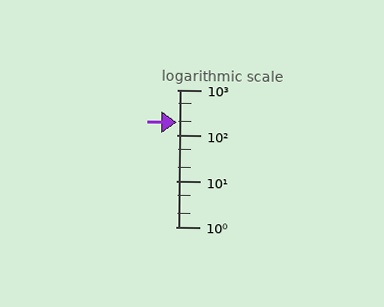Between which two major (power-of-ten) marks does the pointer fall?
The pointer is between 100 and 1000.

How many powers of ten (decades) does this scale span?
The scale spans 3 decades, from 1 to 1000.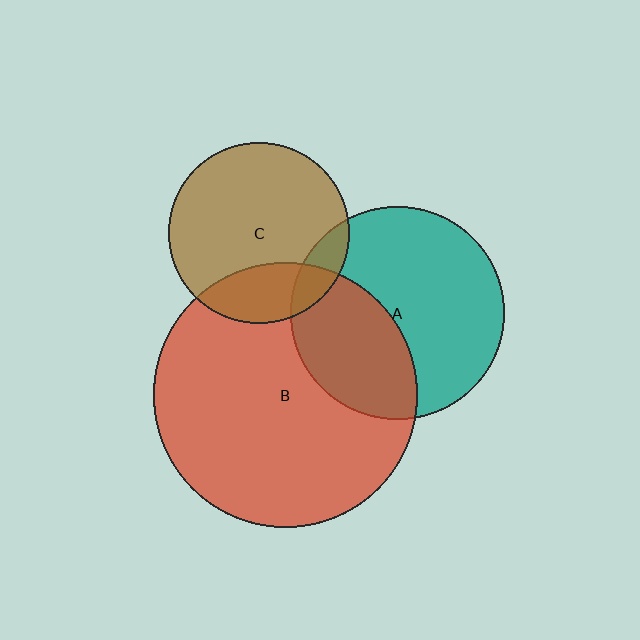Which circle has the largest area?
Circle B (red).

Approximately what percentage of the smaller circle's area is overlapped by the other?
Approximately 10%.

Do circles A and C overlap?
Yes.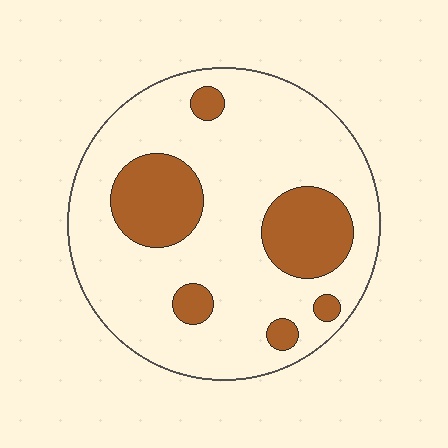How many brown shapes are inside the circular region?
6.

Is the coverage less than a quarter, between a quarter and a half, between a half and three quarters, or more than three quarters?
Less than a quarter.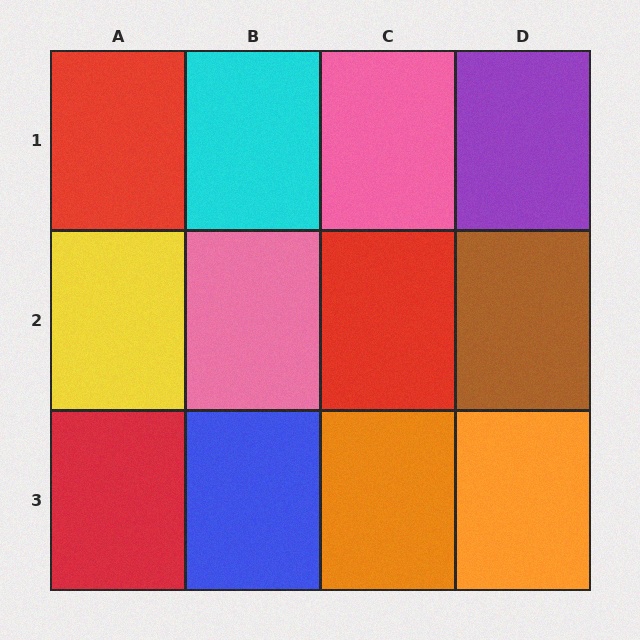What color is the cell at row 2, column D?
Brown.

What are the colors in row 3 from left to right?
Red, blue, orange, orange.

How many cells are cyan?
1 cell is cyan.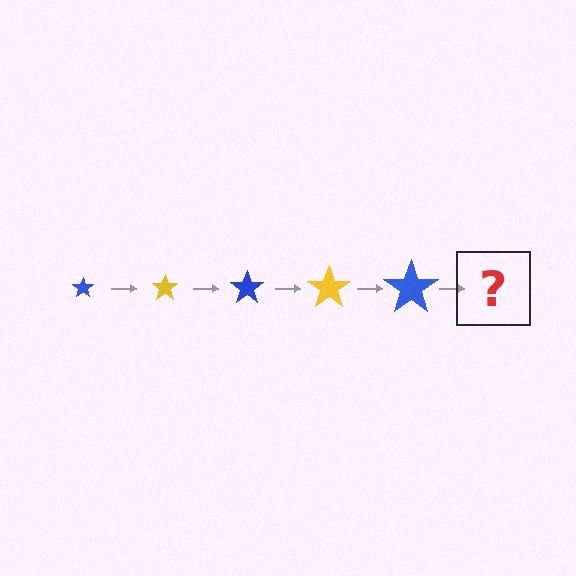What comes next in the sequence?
The next element should be a yellow star, larger than the previous one.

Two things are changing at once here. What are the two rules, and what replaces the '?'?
The two rules are that the star grows larger each step and the color cycles through blue and yellow. The '?' should be a yellow star, larger than the previous one.